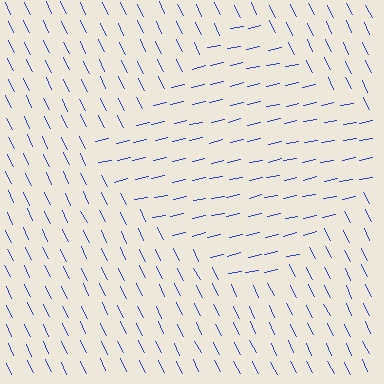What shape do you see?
I see a diamond.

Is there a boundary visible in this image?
Yes, there is a texture boundary formed by a change in line orientation.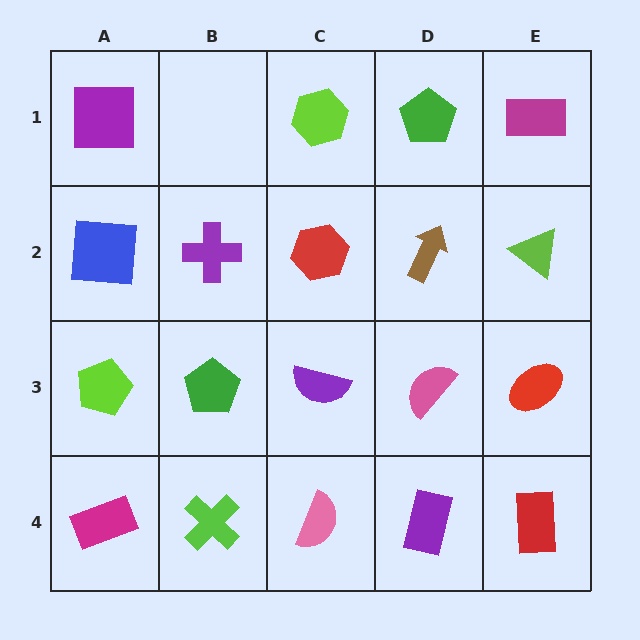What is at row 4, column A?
A magenta rectangle.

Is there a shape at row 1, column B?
No, that cell is empty.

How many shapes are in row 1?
4 shapes.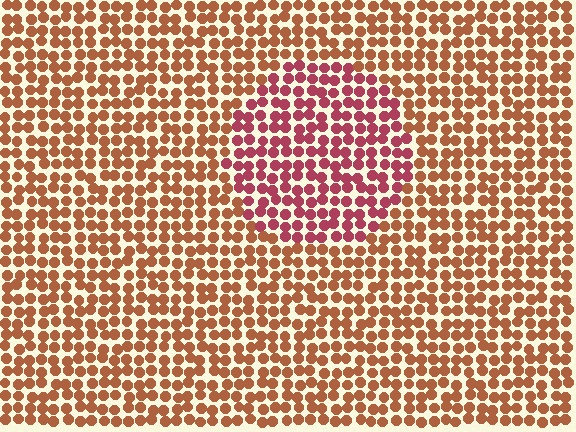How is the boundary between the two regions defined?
The boundary is defined purely by a slight shift in hue (about 34 degrees). Spacing, size, and orientation are identical on both sides.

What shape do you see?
I see a circle.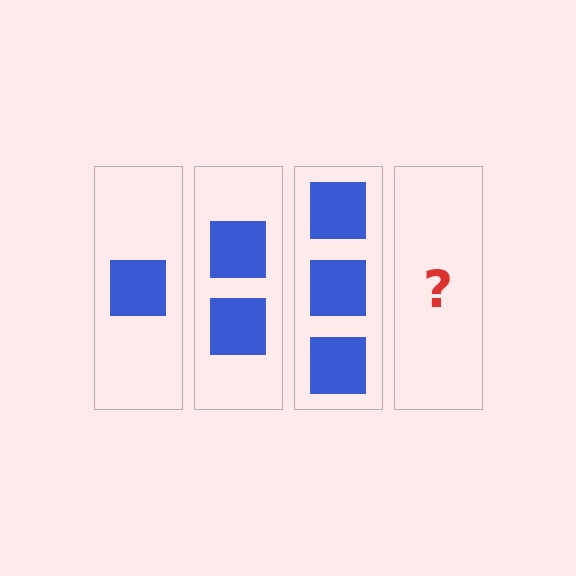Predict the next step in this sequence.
The next step is 4 squares.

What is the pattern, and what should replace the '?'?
The pattern is that each step adds one more square. The '?' should be 4 squares.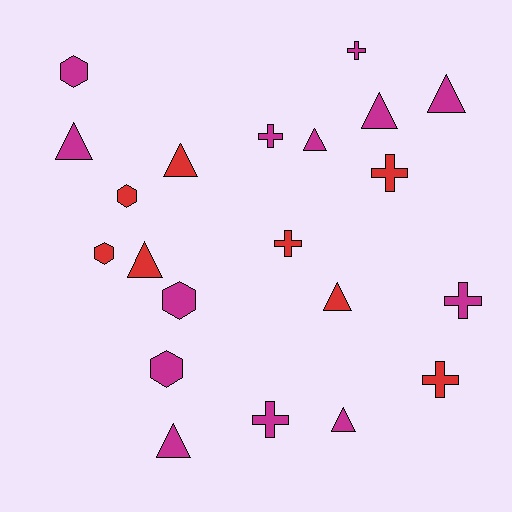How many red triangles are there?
There are 3 red triangles.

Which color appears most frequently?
Magenta, with 13 objects.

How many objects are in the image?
There are 21 objects.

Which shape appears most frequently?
Triangle, with 9 objects.